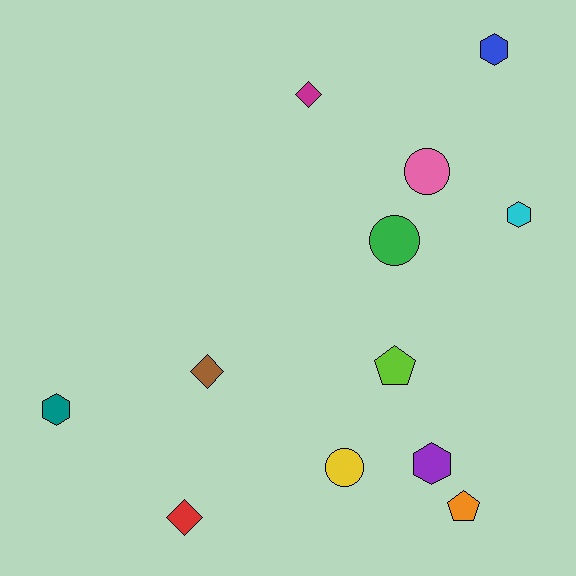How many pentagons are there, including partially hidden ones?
There are 2 pentagons.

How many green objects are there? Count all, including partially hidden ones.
There is 1 green object.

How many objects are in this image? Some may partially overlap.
There are 12 objects.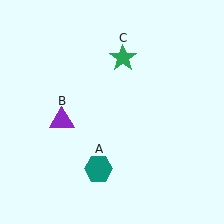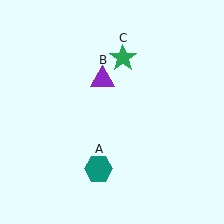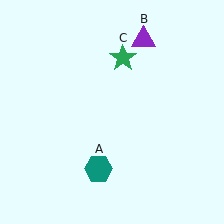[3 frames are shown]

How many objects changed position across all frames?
1 object changed position: purple triangle (object B).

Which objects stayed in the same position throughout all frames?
Teal hexagon (object A) and green star (object C) remained stationary.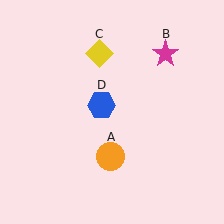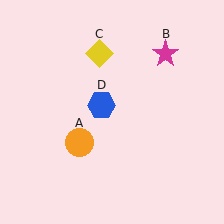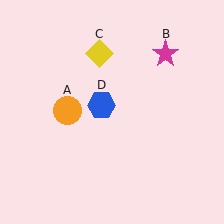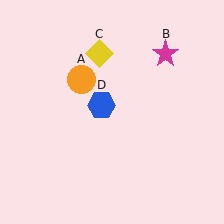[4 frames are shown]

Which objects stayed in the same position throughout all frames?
Magenta star (object B) and yellow diamond (object C) and blue hexagon (object D) remained stationary.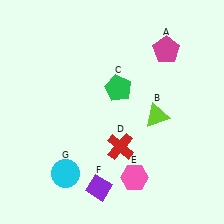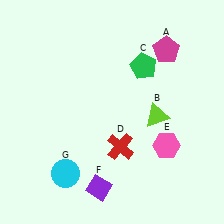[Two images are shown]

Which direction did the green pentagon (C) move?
The green pentagon (C) moved right.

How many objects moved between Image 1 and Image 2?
2 objects moved between the two images.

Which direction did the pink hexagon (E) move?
The pink hexagon (E) moved right.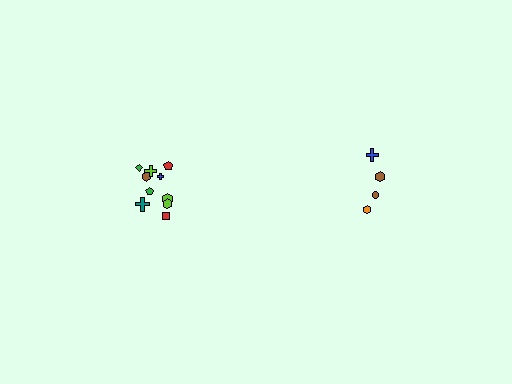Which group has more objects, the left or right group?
The left group.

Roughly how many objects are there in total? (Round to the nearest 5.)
Roughly 15 objects in total.